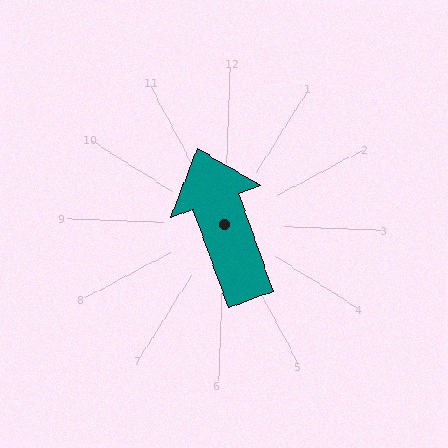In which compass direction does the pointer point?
North.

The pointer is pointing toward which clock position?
Roughly 11 o'clock.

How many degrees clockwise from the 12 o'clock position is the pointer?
Approximately 338 degrees.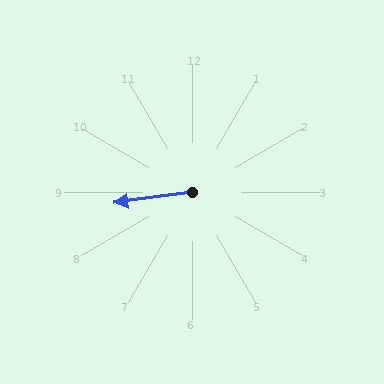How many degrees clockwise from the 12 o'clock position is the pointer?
Approximately 262 degrees.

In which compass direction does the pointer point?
West.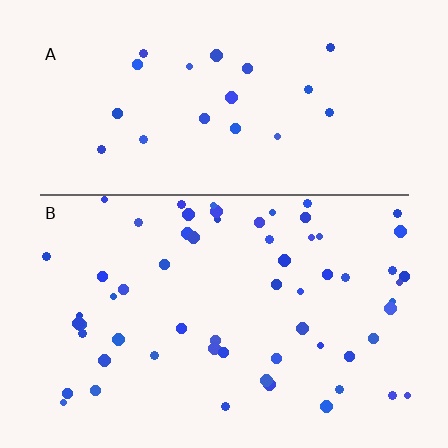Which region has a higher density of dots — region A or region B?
B (the bottom).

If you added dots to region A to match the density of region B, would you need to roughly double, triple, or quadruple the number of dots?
Approximately triple.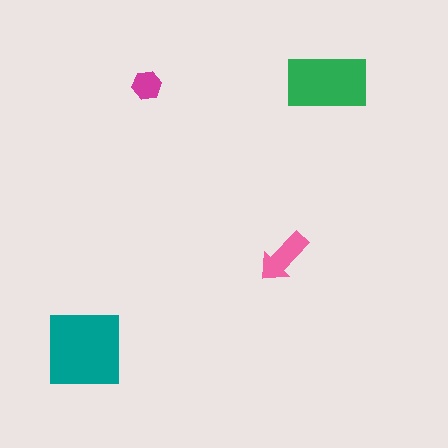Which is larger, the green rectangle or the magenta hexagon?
The green rectangle.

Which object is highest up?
The green rectangle is topmost.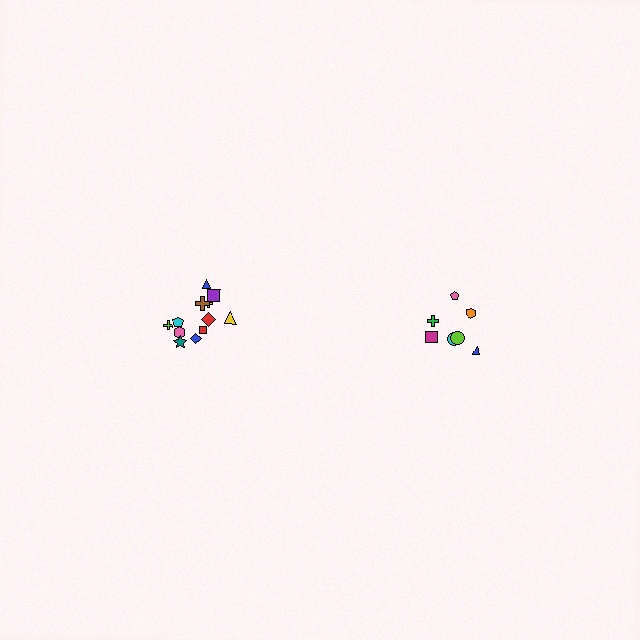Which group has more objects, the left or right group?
The left group.